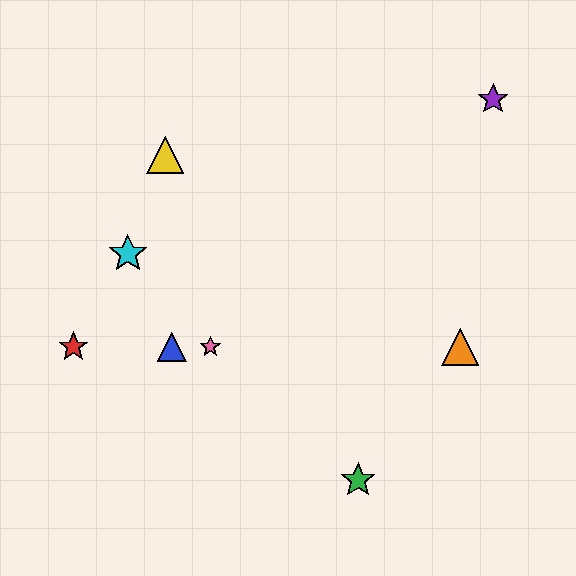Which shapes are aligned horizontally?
The red star, the blue triangle, the orange triangle, the pink star are aligned horizontally.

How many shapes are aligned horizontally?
4 shapes (the red star, the blue triangle, the orange triangle, the pink star) are aligned horizontally.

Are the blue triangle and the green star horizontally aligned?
No, the blue triangle is at y≈347 and the green star is at y≈480.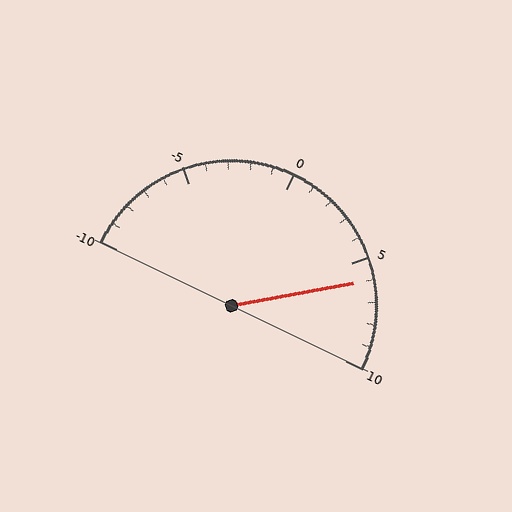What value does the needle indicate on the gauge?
The needle indicates approximately 6.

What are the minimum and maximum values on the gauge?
The gauge ranges from -10 to 10.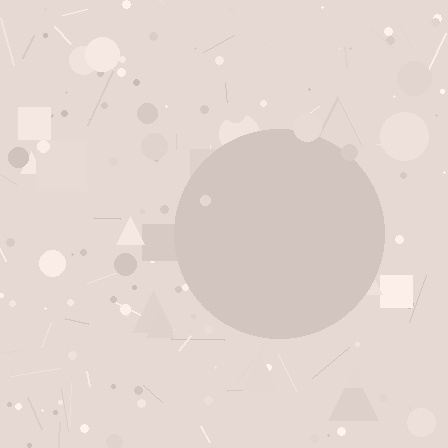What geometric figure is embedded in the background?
A circle is embedded in the background.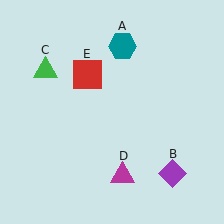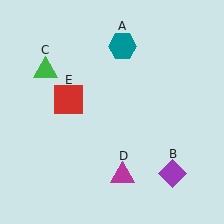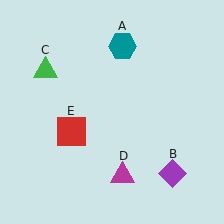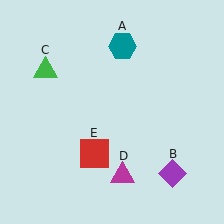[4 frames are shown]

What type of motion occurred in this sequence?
The red square (object E) rotated counterclockwise around the center of the scene.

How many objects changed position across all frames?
1 object changed position: red square (object E).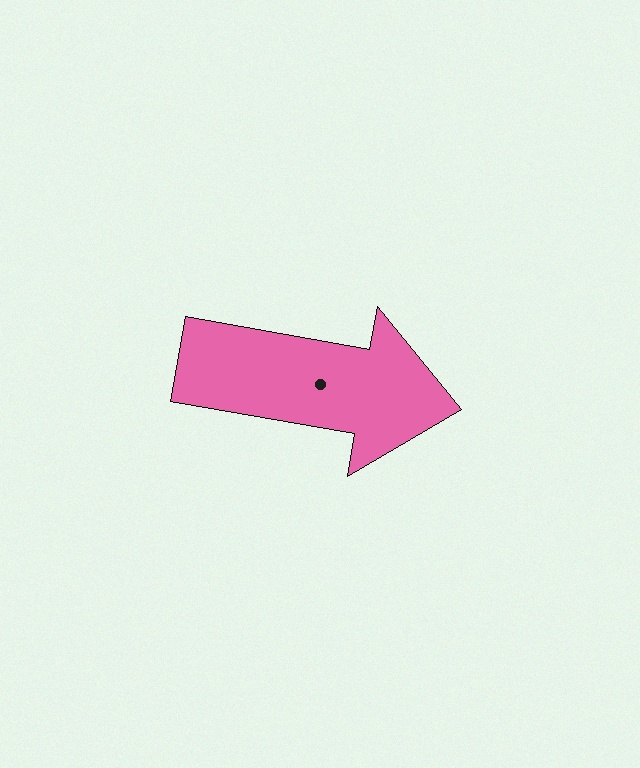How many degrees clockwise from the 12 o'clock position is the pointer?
Approximately 100 degrees.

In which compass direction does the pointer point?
East.